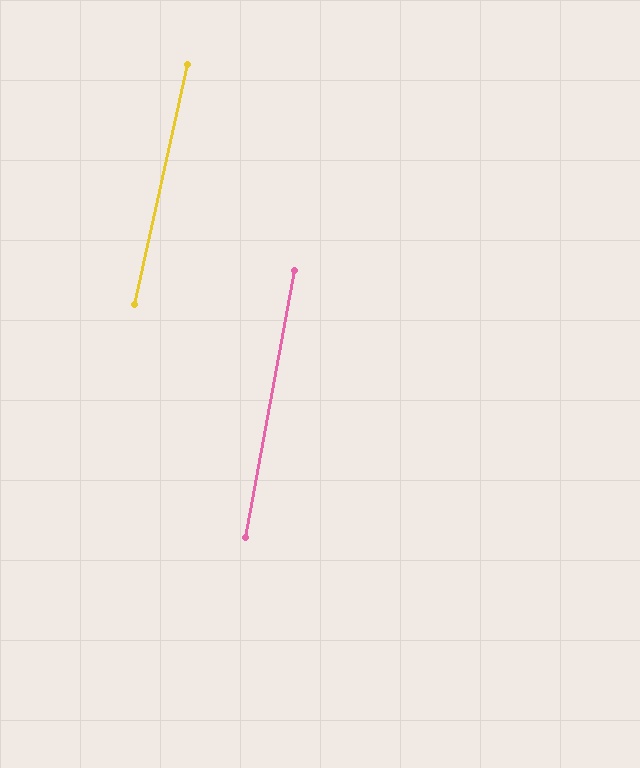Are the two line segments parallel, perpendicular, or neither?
Parallel — their directions differ by only 1.8°.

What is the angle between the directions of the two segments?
Approximately 2 degrees.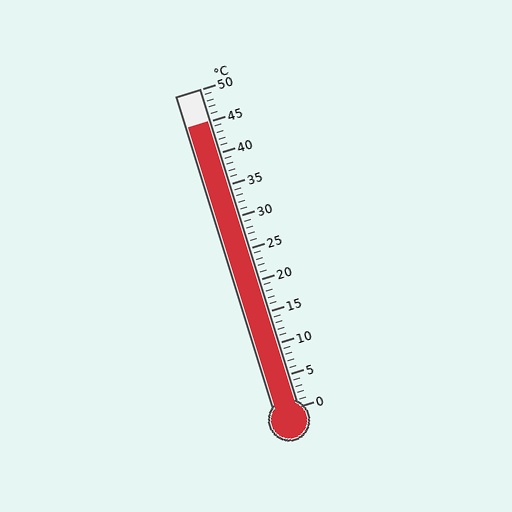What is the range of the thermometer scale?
The thermometer scale ranges from 0°C to 50°C.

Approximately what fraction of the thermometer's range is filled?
The thermometer is filled to approximately 90% of its range.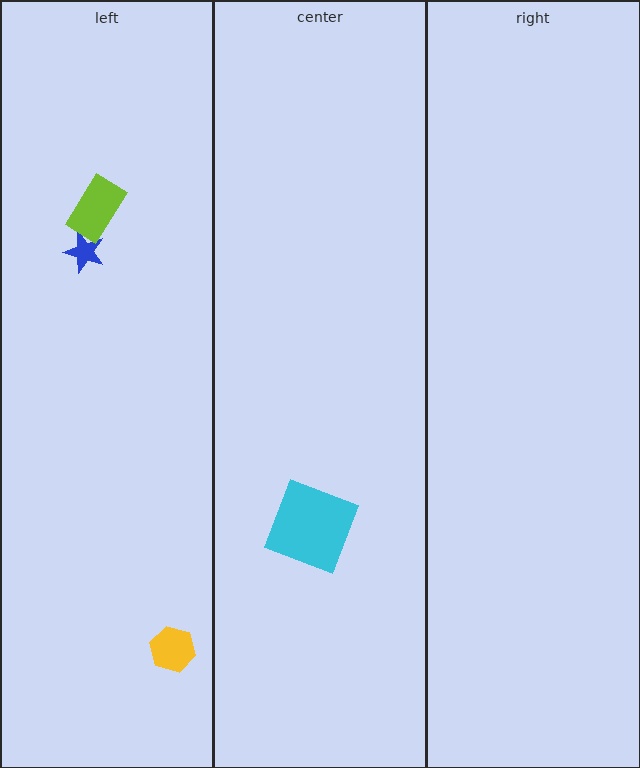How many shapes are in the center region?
1.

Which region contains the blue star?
The left region.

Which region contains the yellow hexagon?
The left region.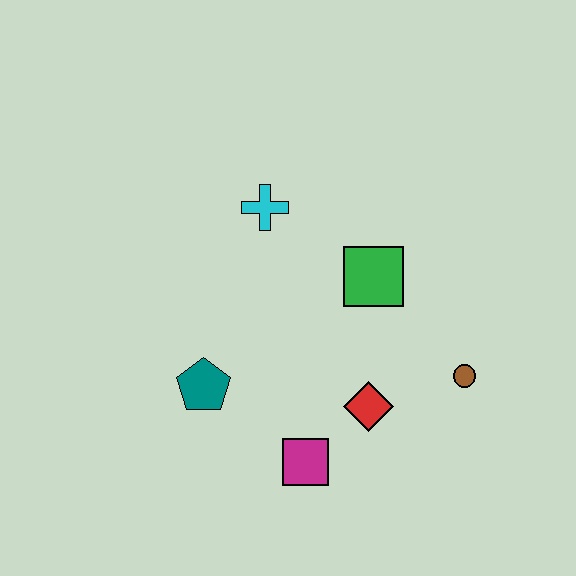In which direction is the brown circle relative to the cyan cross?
The brown circle is to the right of the cyan cross.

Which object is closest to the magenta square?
The red diamond is closest to the magenta square.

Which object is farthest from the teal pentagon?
The brown circle is farthest from the teal pentagon.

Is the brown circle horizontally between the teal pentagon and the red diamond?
No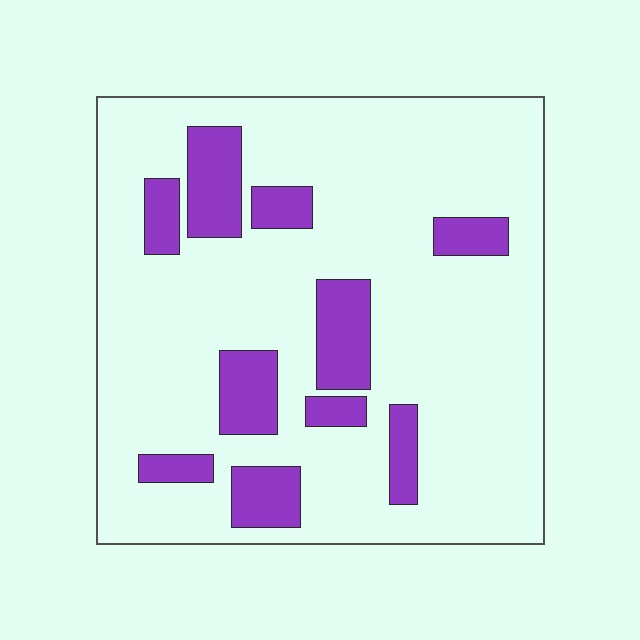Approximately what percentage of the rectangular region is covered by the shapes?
Approximately 20%.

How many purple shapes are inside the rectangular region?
10.